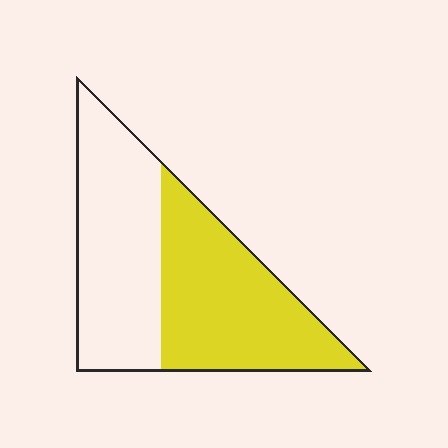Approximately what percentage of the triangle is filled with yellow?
Approximately 50%.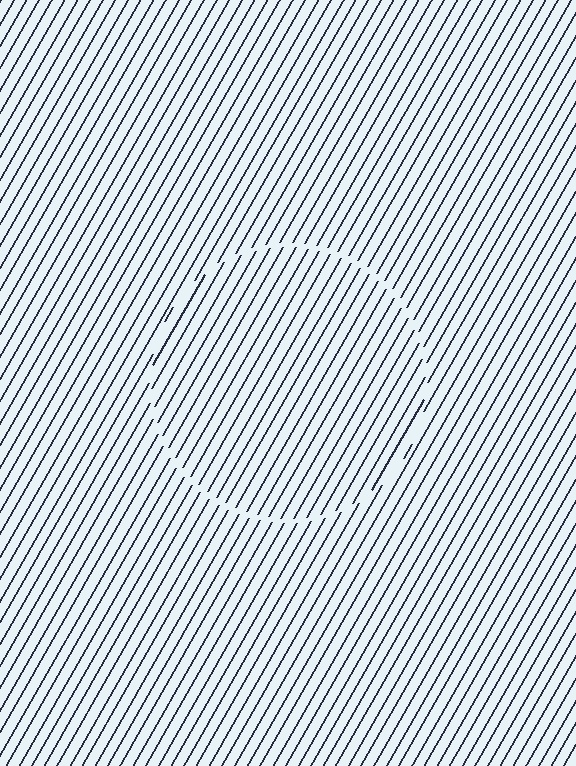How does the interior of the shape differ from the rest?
The interior of the shape contains the same grating, shifted by half a period — the contour is defined by the phase discontinuity where line-ends from the inner and outer gratings abut.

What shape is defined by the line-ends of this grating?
An illusory circle. The interior of the shape contains the same grating, shifted by half a period — the contour is defined by the phase discontinuity where line-ends from the inner and outer gratings abut.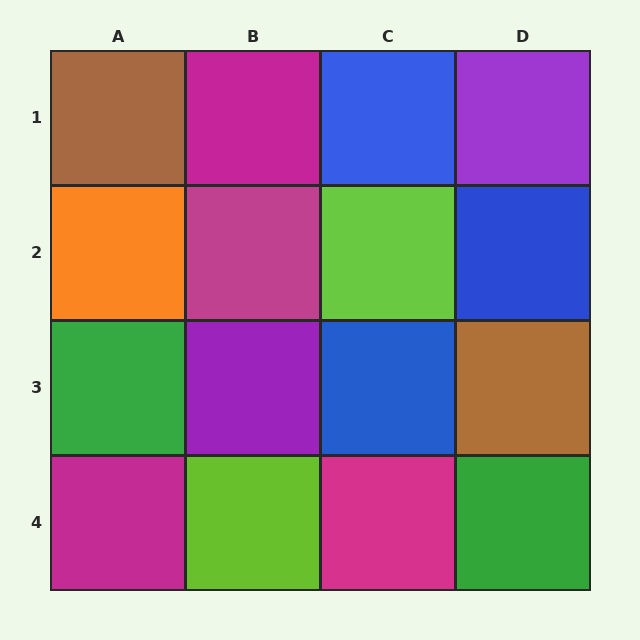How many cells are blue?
3 cells are blue.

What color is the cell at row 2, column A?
Orange.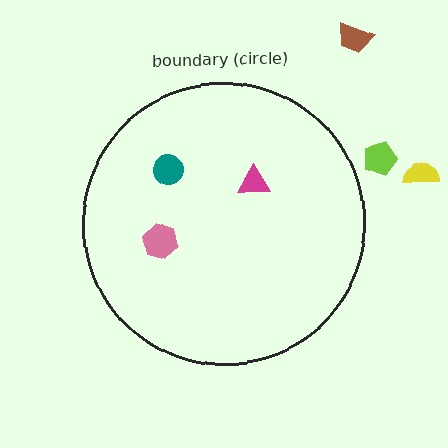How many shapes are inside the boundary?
3 inside, 3 outside.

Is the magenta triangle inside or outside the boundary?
Inside.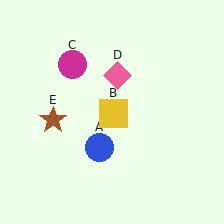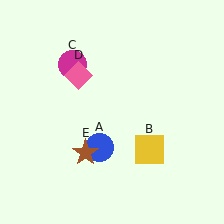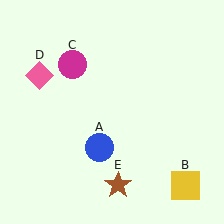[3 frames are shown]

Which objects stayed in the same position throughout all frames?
Blue circle (object A) and magenta circle (object C) remained stationary.